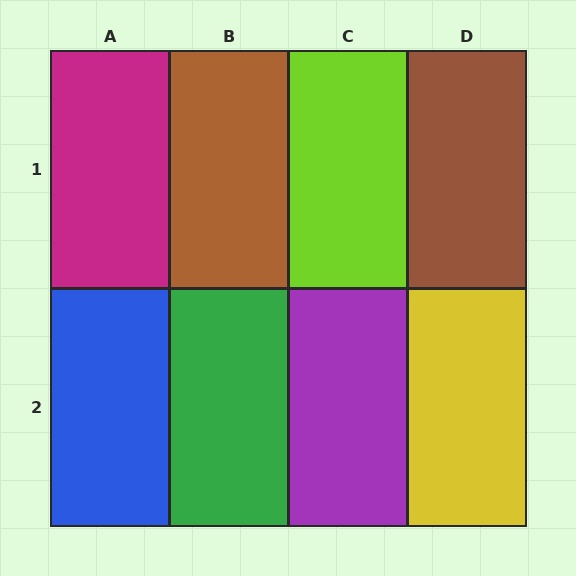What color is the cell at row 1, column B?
Brown.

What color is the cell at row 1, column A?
Magenta.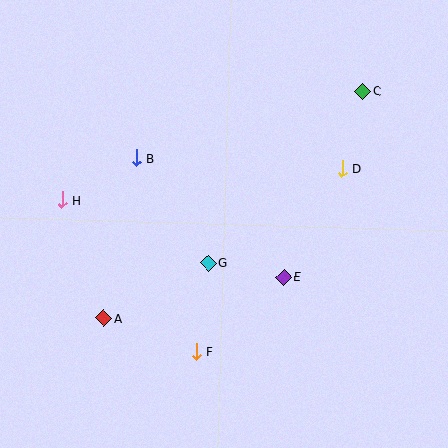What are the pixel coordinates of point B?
Point B is at (136, 158).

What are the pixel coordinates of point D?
Point D is at (342, 169).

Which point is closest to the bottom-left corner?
Point A is closest to the bottom-left corner.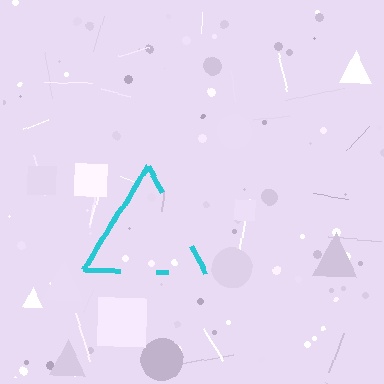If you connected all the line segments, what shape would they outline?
They would outline a triangle.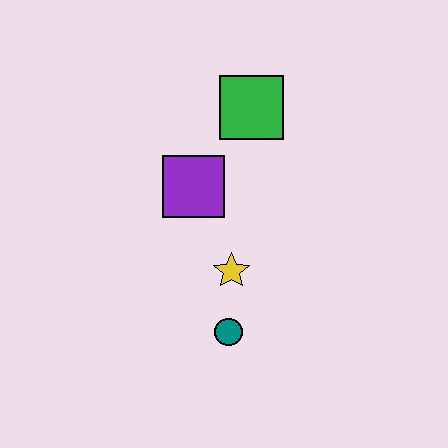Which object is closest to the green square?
The purple square is closest to the green square.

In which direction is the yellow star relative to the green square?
The yellow star is below the green square.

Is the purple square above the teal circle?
Yes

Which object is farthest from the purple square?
The teal circle is farthest from the purple square.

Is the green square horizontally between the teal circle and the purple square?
No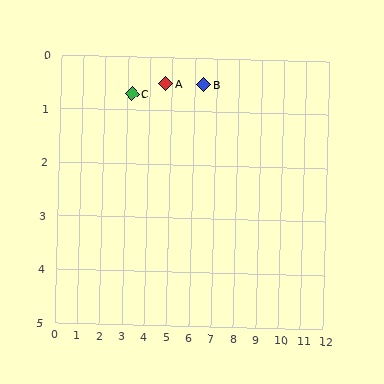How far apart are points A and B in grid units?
Points A and B are about 1.7 grid units apart.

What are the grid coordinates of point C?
Point C is at approximately (3.2, 0.7).